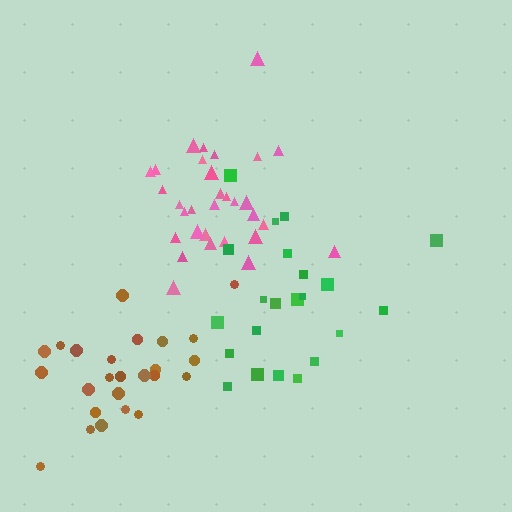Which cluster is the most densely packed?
Pink.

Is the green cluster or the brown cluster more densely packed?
Brown.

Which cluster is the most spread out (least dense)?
Green.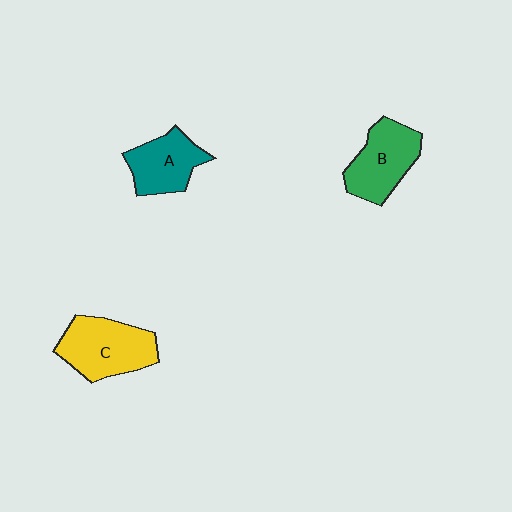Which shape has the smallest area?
Shape A (teal).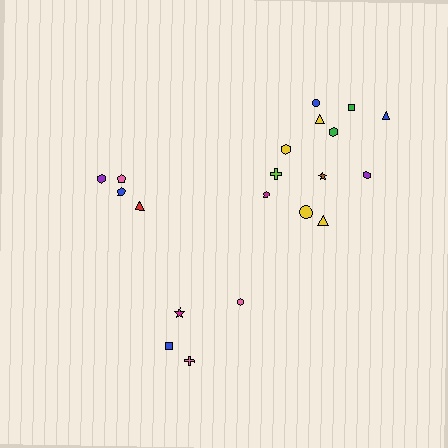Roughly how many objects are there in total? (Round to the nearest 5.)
Roughly 20 objects in total.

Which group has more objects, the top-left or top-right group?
The top-right group.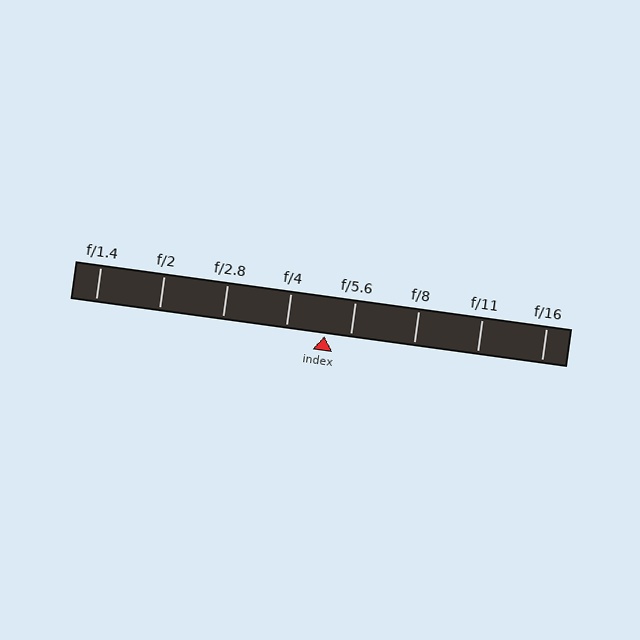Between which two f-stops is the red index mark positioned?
The index mark is between f/4 and f/5.6.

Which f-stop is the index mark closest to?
The index mark is closest to f/5.6.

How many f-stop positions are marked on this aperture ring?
There are 8 f-stop positions marked.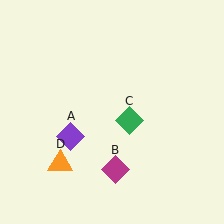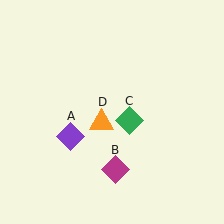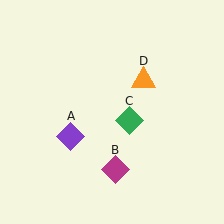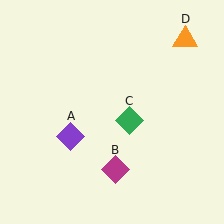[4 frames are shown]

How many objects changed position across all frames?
1 object changed position: orange triangle (object D).